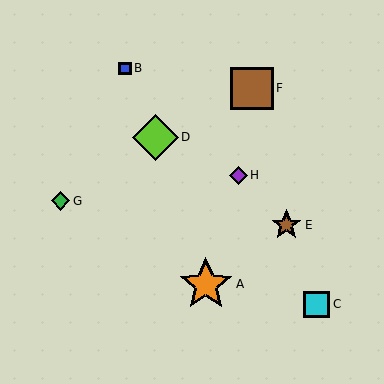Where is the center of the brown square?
The center of the brown square is at (252, 88).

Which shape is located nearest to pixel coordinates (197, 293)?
The orange star (labeled A) at (206, 284) is nearest to that location.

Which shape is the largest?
The orange star (labeled A) is the largest.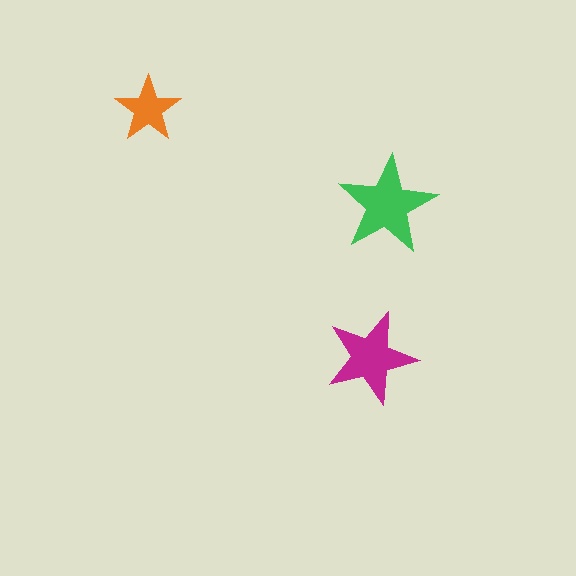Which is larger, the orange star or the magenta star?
The magenta one.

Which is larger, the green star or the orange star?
The green one.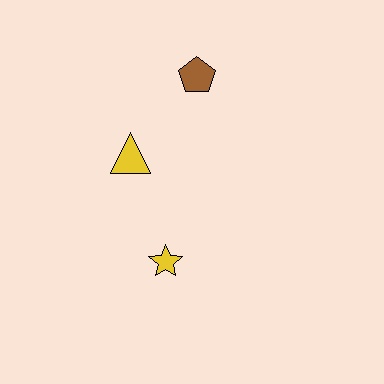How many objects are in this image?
There are 3 objects.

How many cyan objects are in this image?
There are no cyan objects.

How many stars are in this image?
There is 1 star.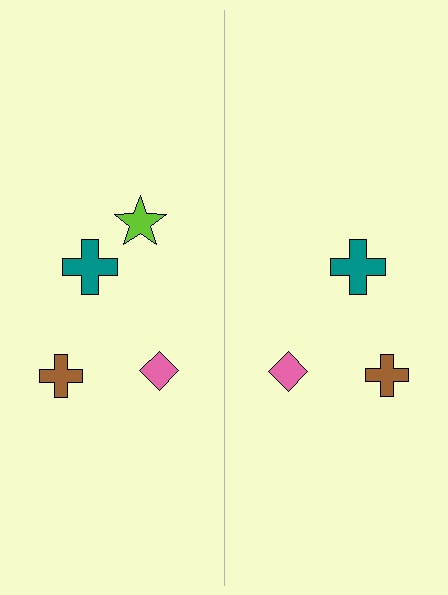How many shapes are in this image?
There are 7 shapes in this image.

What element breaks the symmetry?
A lime star is missing from the right side.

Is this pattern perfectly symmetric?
No, the pattern is not perfectly symmetric. A lime star is missing from the right side.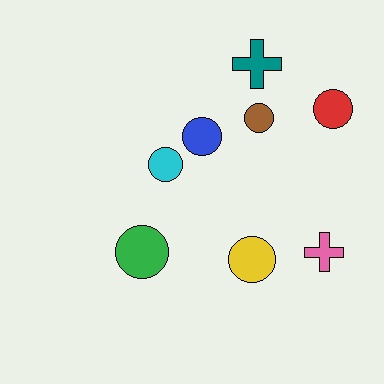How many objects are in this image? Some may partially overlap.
There are 8 objects.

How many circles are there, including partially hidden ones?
There are 6 circles.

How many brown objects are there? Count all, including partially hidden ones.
There is 1 brown object.